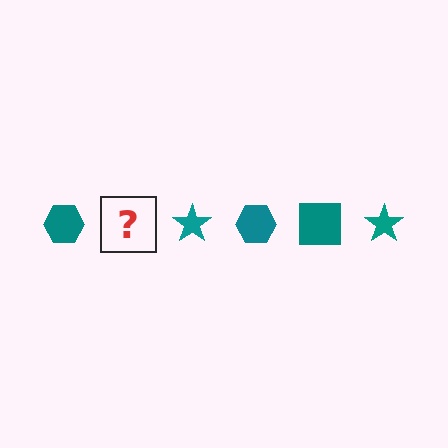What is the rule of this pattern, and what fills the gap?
The rule is that the pattern cycles through hexagon, square, star shapes in teal. The gap should be filled with a teal square.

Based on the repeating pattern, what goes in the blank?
The blank should be a teal square.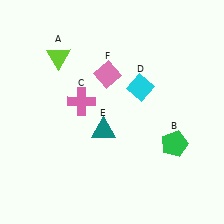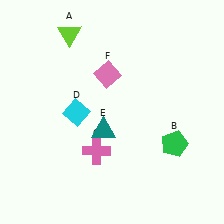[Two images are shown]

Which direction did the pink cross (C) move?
The pink cross (C) moved down.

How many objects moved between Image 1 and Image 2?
3 objects moved between the two images.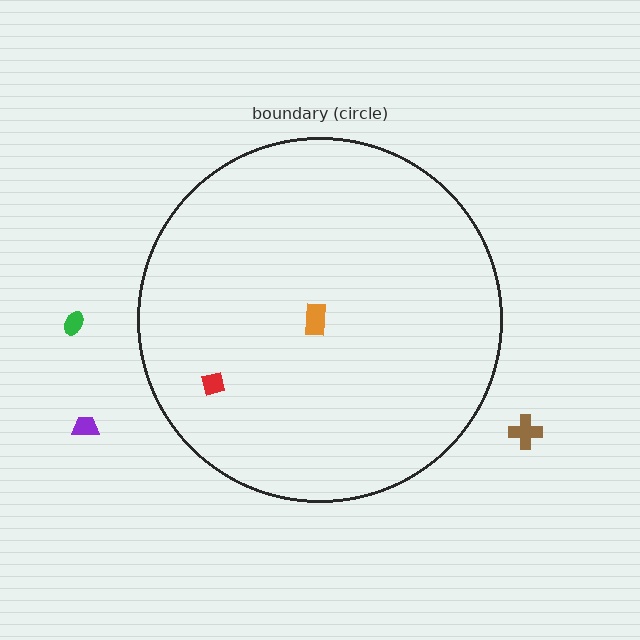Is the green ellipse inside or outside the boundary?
Outside.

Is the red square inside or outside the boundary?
Inside.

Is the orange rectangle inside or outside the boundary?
Inside.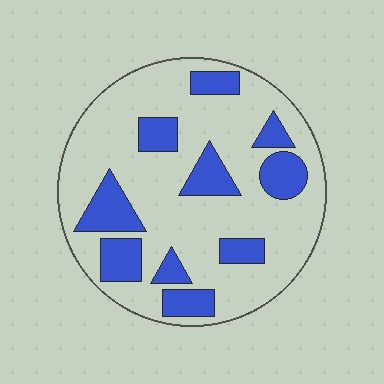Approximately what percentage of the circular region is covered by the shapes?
Approximately 25%.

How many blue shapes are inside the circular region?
10.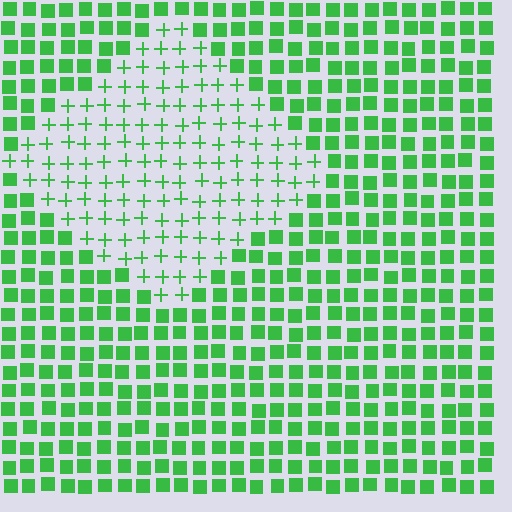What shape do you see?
I see a diamond.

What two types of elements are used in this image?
The image uses plus signs inside the diamond region and squares outside it.